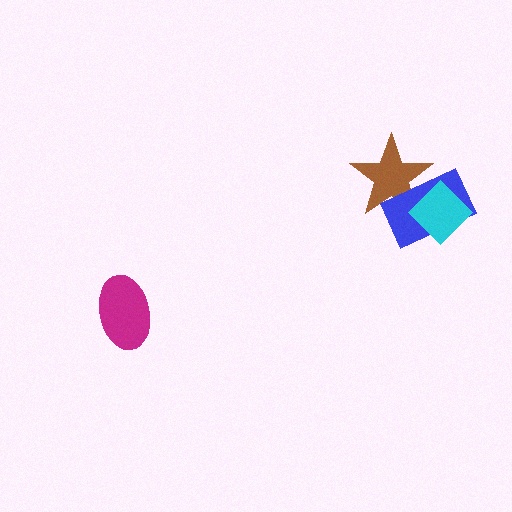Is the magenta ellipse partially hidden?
No, no other shape covers it.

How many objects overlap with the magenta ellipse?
0 objects overlap with the magenta ellipse.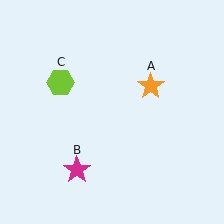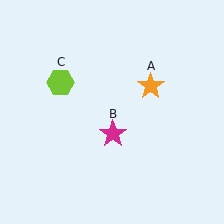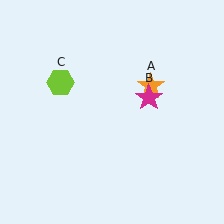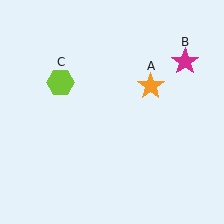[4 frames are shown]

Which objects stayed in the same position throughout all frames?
Orange star (object A) and lime hexagon (object C) remained stationary.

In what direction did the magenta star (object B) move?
The magenta star (object B) moved up and to the right.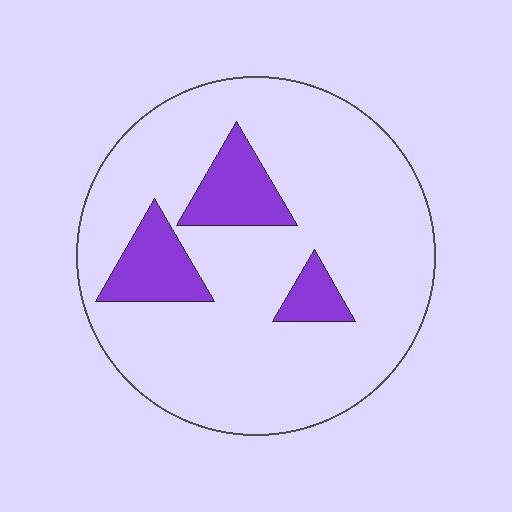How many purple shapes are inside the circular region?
3.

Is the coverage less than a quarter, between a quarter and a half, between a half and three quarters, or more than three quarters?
Less than a quarter.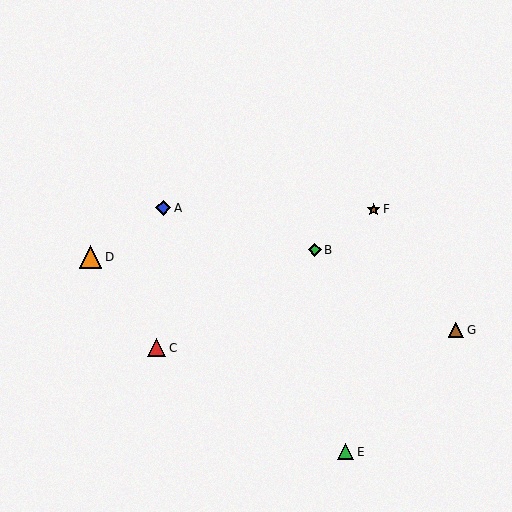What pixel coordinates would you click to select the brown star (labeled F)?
Click at (374, 209) to select the brown star F.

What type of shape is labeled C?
Shape C is a red triangle.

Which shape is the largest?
The orange triangle (labeled D) is the largest.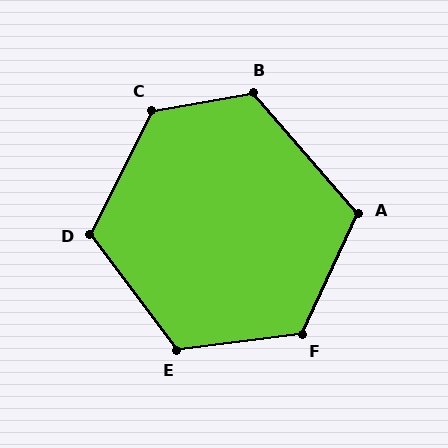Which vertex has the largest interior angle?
C, at approximately 126 degrees.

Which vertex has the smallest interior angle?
A, at approximately 114 degrees.